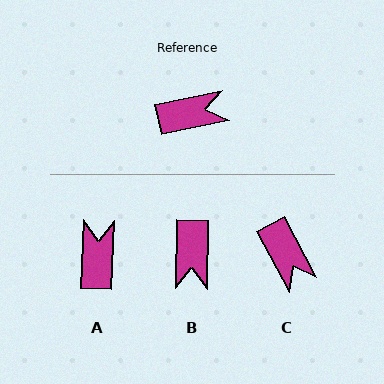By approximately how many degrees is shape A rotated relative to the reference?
Approximately 75 degrees counter-clockwise.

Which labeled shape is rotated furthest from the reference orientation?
B, about 103 degrees away.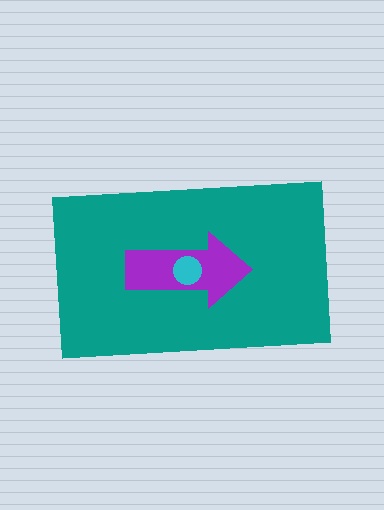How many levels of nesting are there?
3.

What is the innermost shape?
The cyan circle.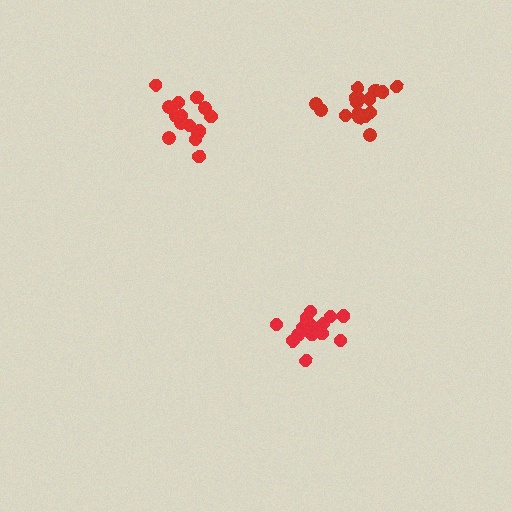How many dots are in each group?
Group 1: 17 dots, Group 2: 17 dots, Group 3: 15 dots (49 total).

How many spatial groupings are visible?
There are 3 spatial groupings.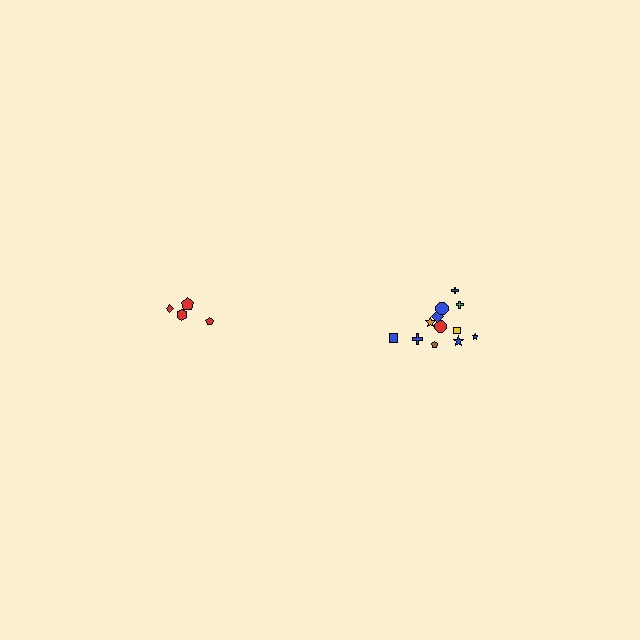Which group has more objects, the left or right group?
The right group.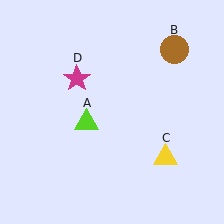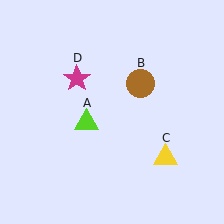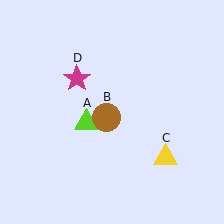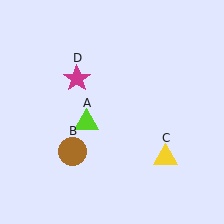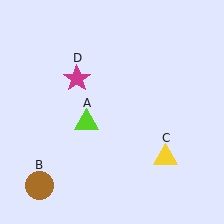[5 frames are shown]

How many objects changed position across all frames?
1 object changed position: brown circle (object B).